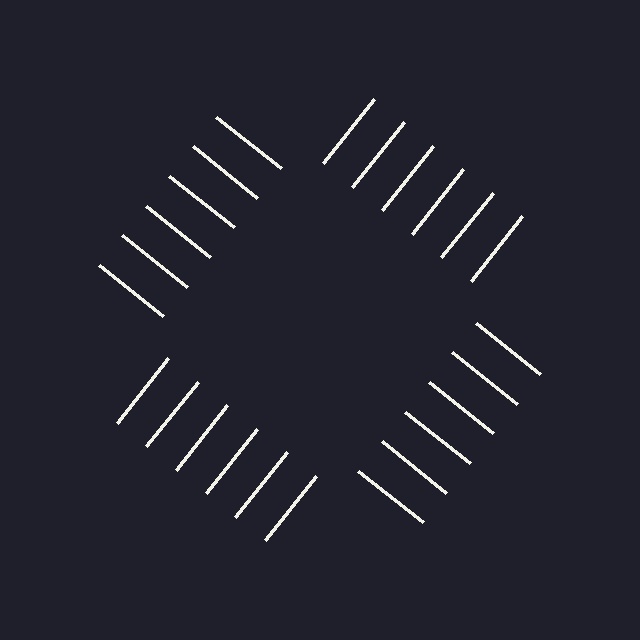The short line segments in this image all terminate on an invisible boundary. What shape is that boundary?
An illusory square — the line segments terminate on its edges but no continuous stroke is drawn.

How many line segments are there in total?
24 — 6 along each of the 4 edges.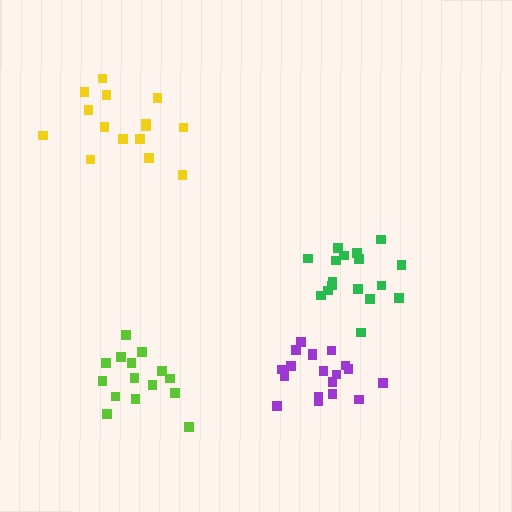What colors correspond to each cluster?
The clusters are colored: lime, green, purple, yellow.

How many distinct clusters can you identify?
There are 4 distinct clusters.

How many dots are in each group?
Group 1: 15 dots, Group 2: 17 dots, Group 3: 19 dots, Group 4: 15 dots (66 total).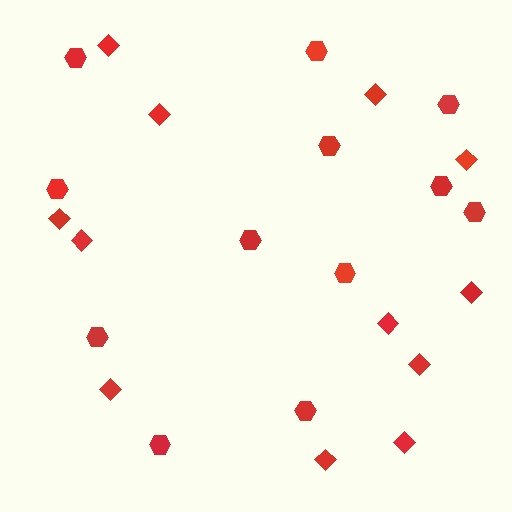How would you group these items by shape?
There are 2 groups: one group of diamonds (12) and one group of hexagons (12).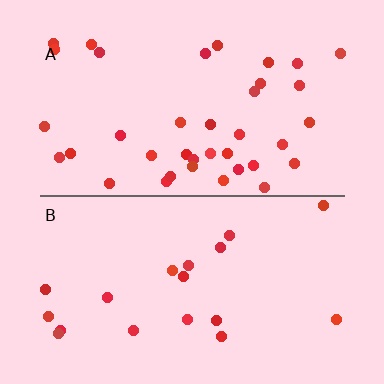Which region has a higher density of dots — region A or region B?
A (the top).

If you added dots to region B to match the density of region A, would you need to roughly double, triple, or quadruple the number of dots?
Approximately double.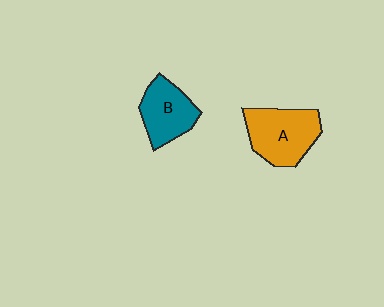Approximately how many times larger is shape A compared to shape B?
Approximately 1.3 times.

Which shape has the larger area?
Shape A (orange).